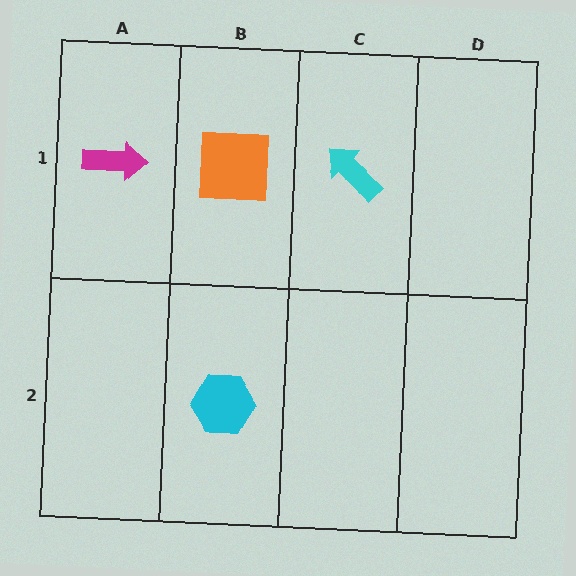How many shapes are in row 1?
3 shapes.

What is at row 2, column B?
A cyan hexagon.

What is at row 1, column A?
A magenta arrow.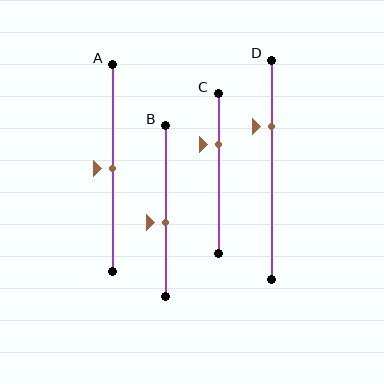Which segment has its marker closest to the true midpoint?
Segment A has its marker closest to the true midpoint.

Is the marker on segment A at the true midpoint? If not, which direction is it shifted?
Yes, the marker on segment A is at the true midpoint.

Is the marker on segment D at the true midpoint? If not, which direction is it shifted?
No, the marker on segment D is shifted upward by about 20% of the segment length.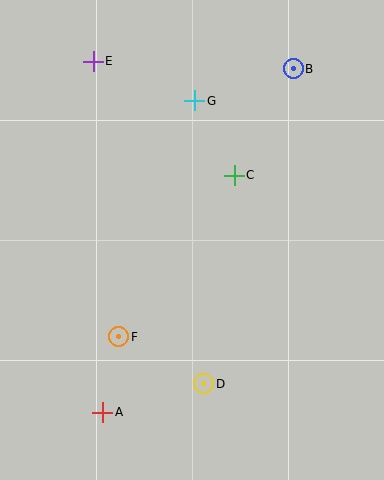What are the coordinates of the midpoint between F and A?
The midpoint between F and A is at (111, 375).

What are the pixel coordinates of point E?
Point E is at (93, 61).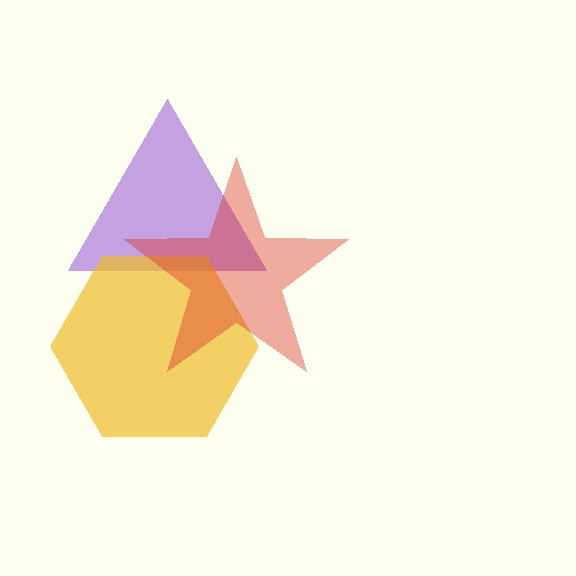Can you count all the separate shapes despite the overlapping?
Yes, there are 3 separate shapes.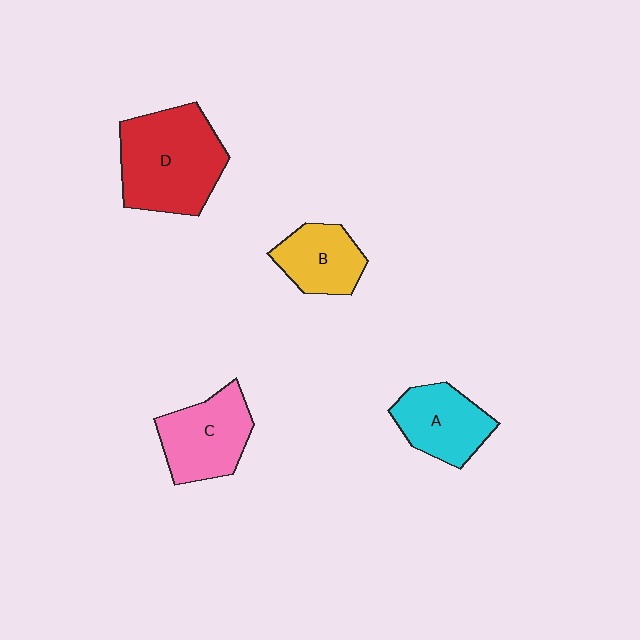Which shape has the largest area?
Shape D (red).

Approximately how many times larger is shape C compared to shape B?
Approximately 1.3 times.